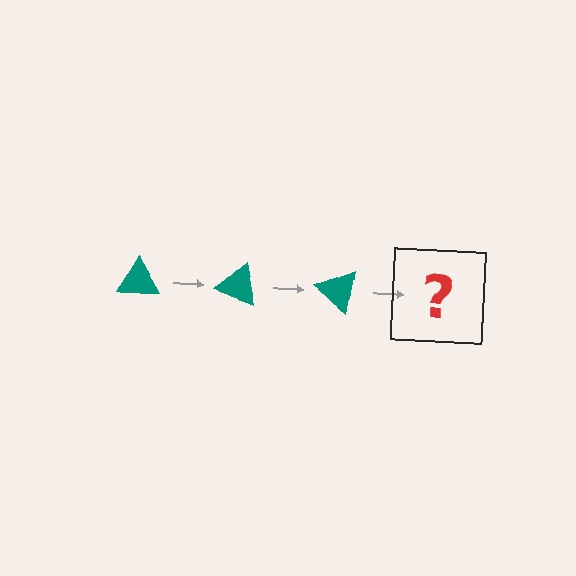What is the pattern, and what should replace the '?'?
The pattern is that the triangle rotates 20 degrees each step. The '?' should be a teal triangle rotated 60 degrees.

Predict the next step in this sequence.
The next step is a teal triangle rotated 60 degrees.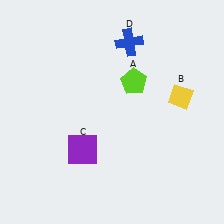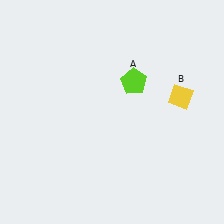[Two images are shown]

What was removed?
The purple square (C), the blue cross (D) were removed in Image 2.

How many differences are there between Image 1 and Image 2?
There are 2 differences between the two images.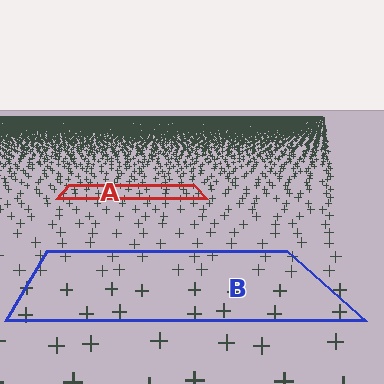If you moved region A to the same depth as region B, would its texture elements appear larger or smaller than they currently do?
They would appear larger. At a closer depth, the same texture elements are projected at a bigger on-screen size.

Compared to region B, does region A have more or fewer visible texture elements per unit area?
Region A has more texture elements per unit area — they are packed more densely because it is farther away.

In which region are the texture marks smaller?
The texture marks are smaller in region A, because it is farther away.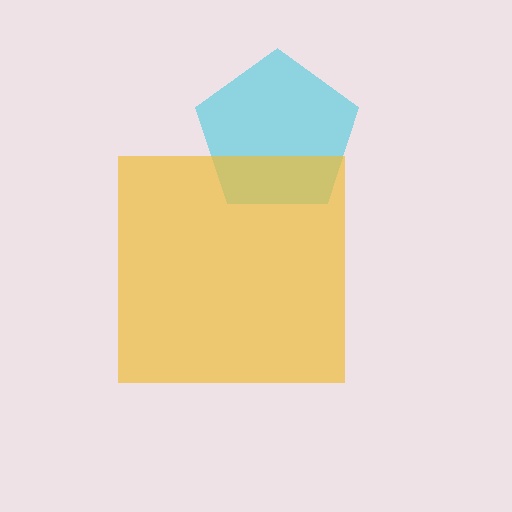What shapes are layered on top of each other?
The layered shapes are: a cyan pentagon, a yellow square.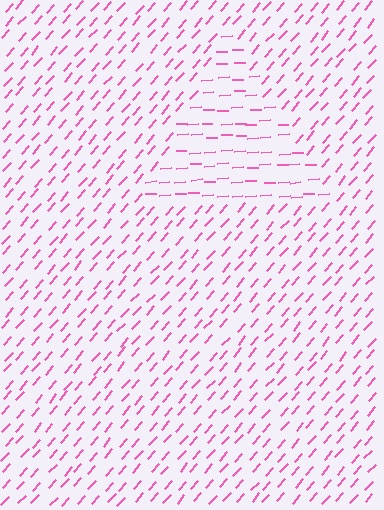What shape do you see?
I see a triangle.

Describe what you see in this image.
The image is filled with small pink line segments. A triangle region in the image has lines oriented differently from the surrounding lines, creating a visible texture boundary.